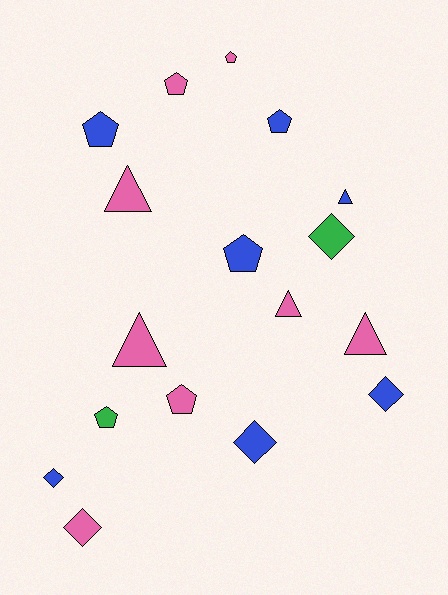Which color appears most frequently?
Pink, with 8 objects.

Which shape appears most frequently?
Pentagon, with 7 objects.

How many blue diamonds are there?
There are 3 blue diamonds.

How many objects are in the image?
There are 17 objects.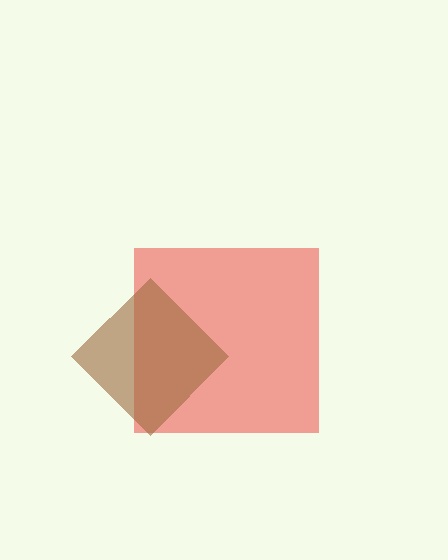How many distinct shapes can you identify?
There are 2 distinct shapes: a red square, a brown diamond.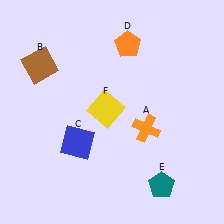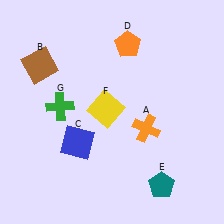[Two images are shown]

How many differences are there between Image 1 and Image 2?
There is 1 difference between the two images.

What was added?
A green cross (G) was added in Image 2.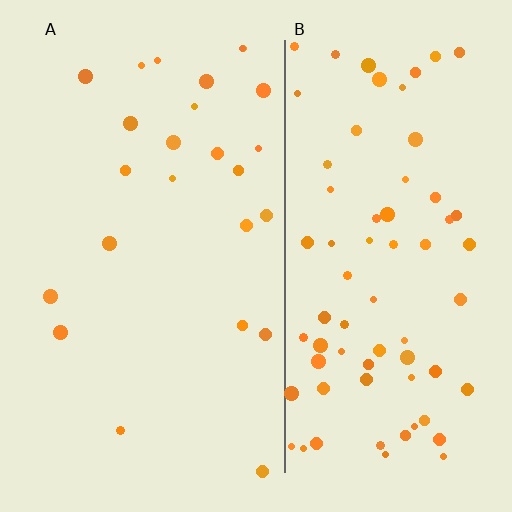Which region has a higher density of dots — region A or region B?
B (the right).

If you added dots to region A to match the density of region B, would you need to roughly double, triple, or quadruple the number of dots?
Approximately triple.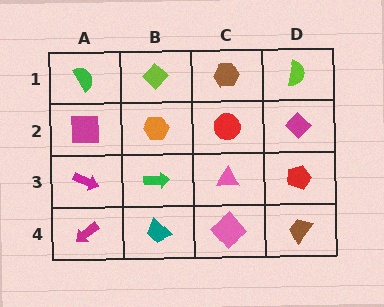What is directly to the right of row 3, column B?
A pink triangle.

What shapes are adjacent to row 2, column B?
A lime diamond (row 1, column B), a green arrow (row 3, column B), a magenta square (row 2, column A), a red circle (row 2, column C).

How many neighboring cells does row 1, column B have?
3.